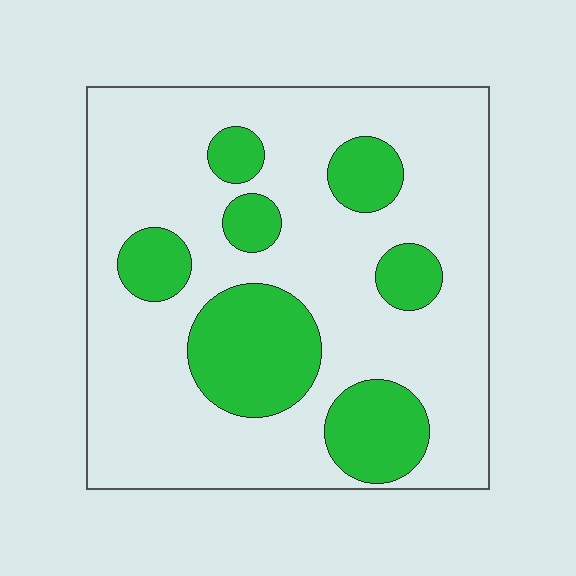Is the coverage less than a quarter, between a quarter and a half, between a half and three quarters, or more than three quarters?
Between a quarter and a half.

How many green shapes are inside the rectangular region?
7.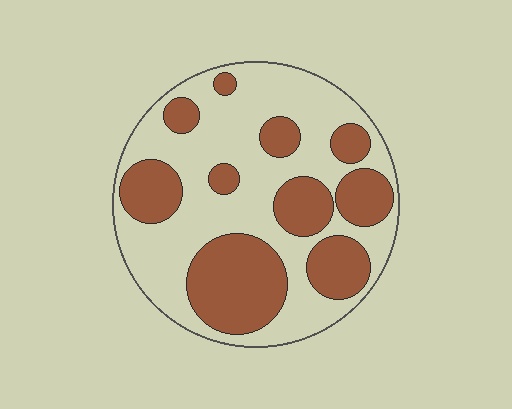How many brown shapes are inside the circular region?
10.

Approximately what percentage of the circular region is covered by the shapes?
Approximately 40%.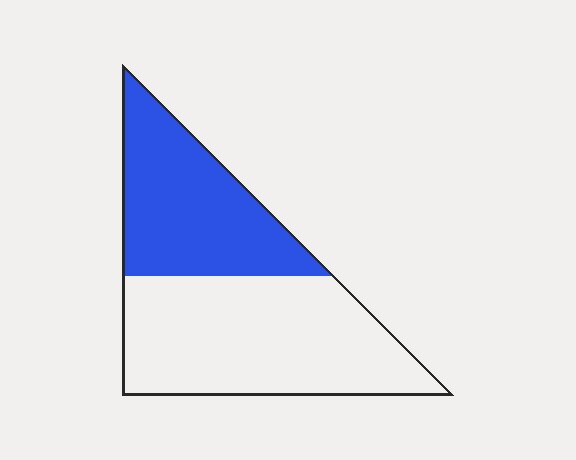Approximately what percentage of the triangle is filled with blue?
Approximately 40%.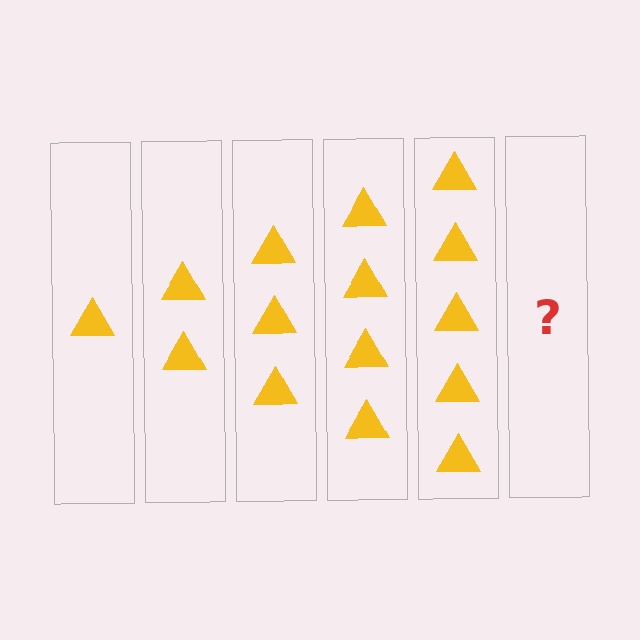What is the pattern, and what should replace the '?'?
The pattern is that each step adds one more triangle. The '?' should be 6 triangles.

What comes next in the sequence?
The next element should be 6 triangles.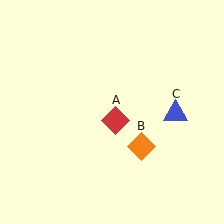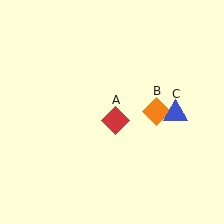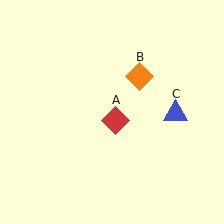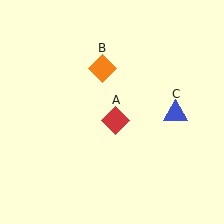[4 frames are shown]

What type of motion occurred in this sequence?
The orange diamond (object B) rotated counterclockwise around the center of the scene.